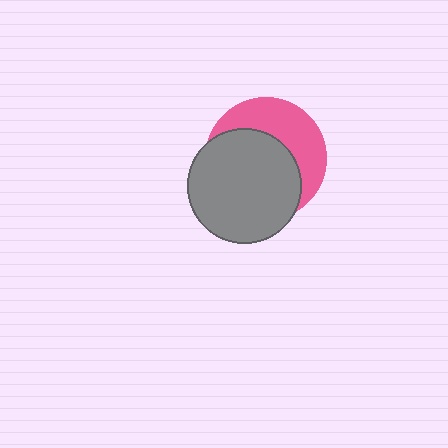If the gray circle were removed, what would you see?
You would see the complete pink circle.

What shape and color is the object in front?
The object in front is a gray circle.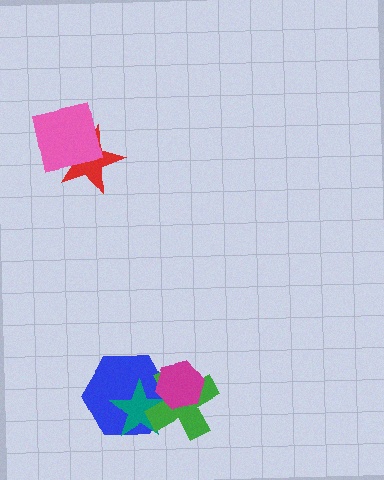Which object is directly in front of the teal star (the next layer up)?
The green cross is directly in front of the teal star.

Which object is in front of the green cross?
The magenta hexagon is in front of the green cross.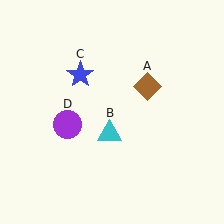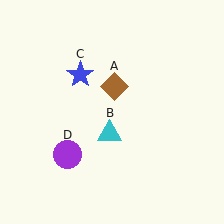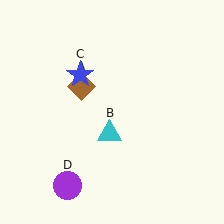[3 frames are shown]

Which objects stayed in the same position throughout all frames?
Cyan triangle (object B) and blue star (object C) remained stationary.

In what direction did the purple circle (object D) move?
The purple circle (object D) moved down.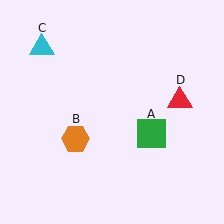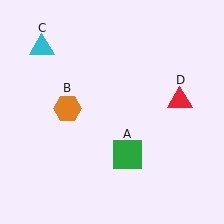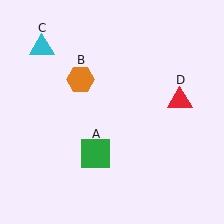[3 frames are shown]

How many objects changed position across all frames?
2 objects changed position: green square (object A), orange hexagon (object B).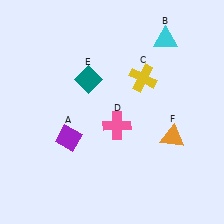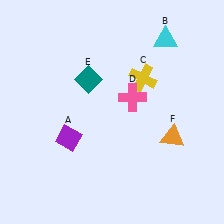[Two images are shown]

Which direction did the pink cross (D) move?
The pink cross (D) moved up.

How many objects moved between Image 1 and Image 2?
1 object moved between the two images.